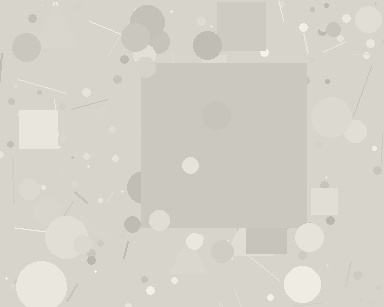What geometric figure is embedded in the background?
A square is embedded in the background.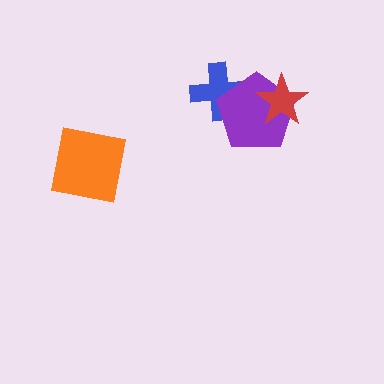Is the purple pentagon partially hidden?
Yes, it is partially covered by another shape.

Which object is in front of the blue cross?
The purple pentagon is in front of the blue cross.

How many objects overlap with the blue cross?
1 object overlaps with the blue cross.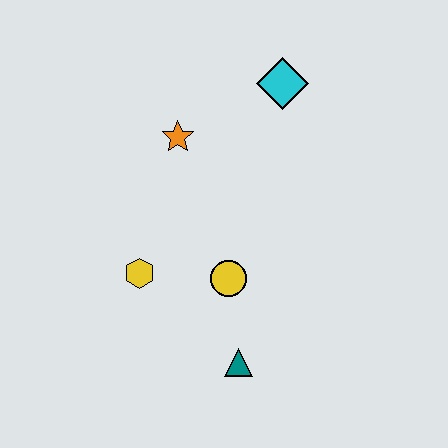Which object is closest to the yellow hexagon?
The yellow circle is closest to the yellow hexagon.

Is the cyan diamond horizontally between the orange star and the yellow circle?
No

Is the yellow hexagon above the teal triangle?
Yes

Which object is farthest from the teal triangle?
The cyan diamond is farthest from the teal triangle.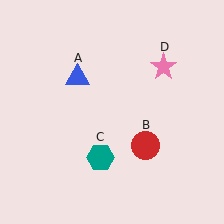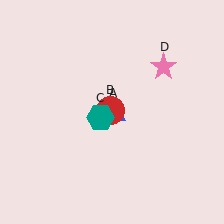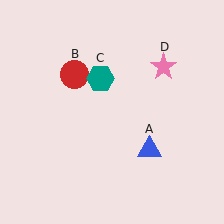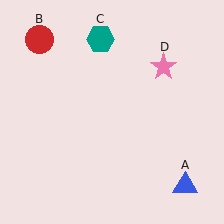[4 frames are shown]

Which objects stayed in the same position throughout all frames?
Pink star (object D) remained stationary.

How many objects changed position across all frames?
3 objects changed position: blue triangle (object A), red circle (object B), teal hexagon (object C).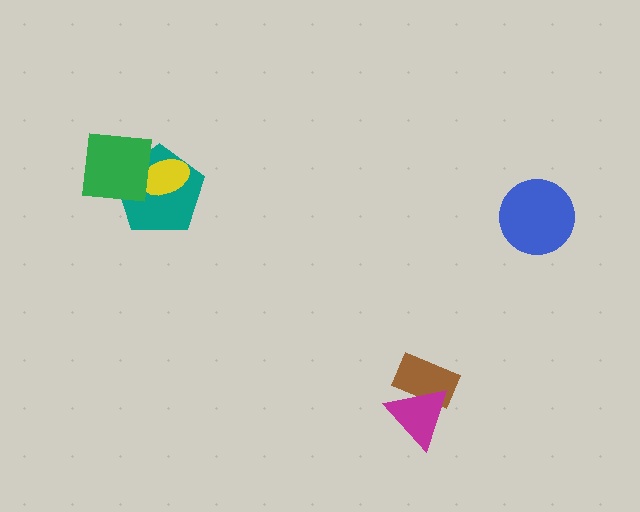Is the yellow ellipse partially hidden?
Yes, it is partially covered by another shape.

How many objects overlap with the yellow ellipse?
2 objects overlap with the yellow ellipse.